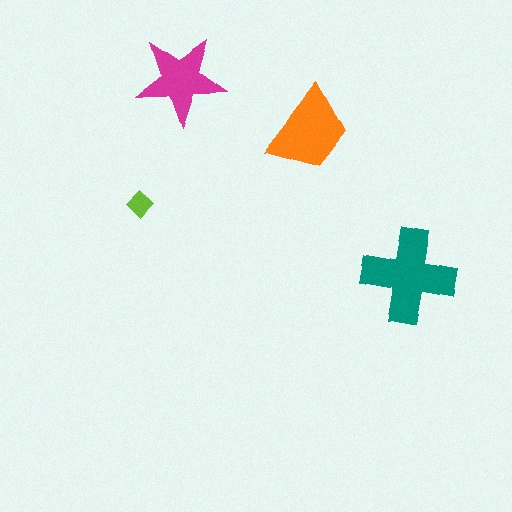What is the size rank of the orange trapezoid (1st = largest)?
2nd.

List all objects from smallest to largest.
The lime diamond, the magenta star, the orange trapezoid, the teal cross.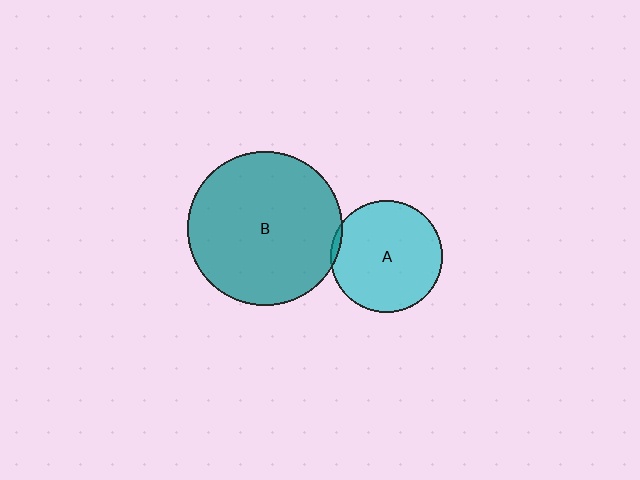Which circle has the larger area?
Circle B (teal).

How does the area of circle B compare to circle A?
Approximately 1.9 times.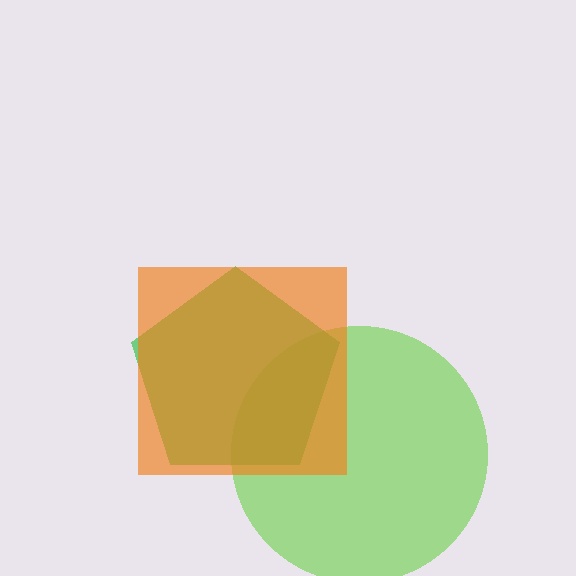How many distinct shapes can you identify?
There are 3 distinct shapes: a lime circle, a green pentagon, an orange square.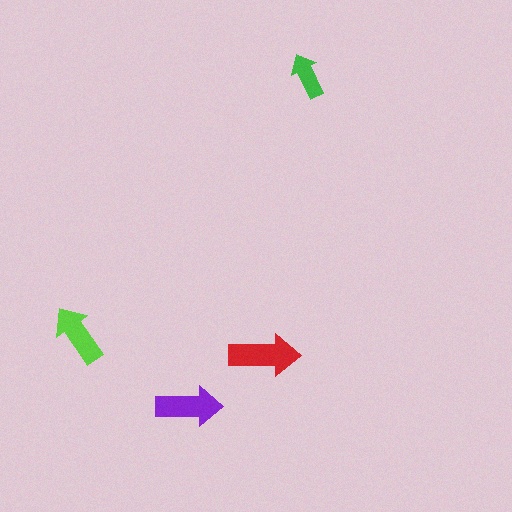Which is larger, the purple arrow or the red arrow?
The red one.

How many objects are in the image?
There are 4 objects in the image.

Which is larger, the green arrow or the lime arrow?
The lime one.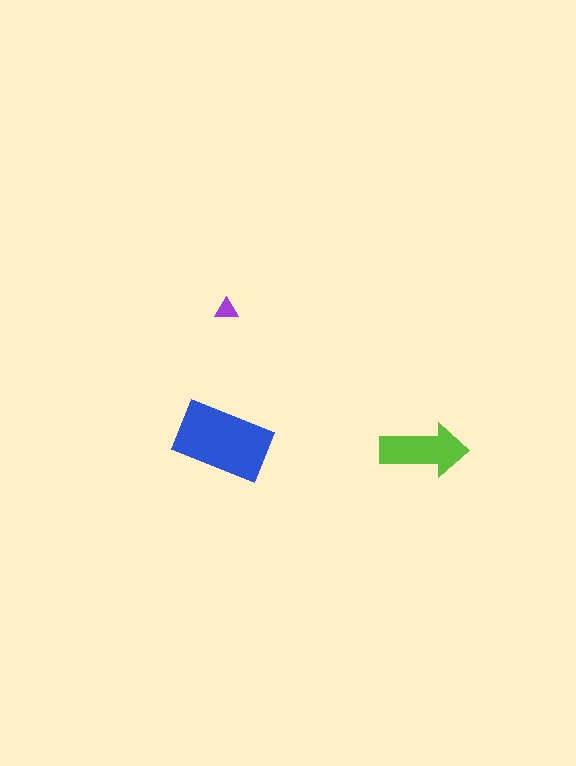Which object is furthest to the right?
The lime arrow is rightmost.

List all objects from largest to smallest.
The blue rectangle, the lime arrow, the purple triangle.